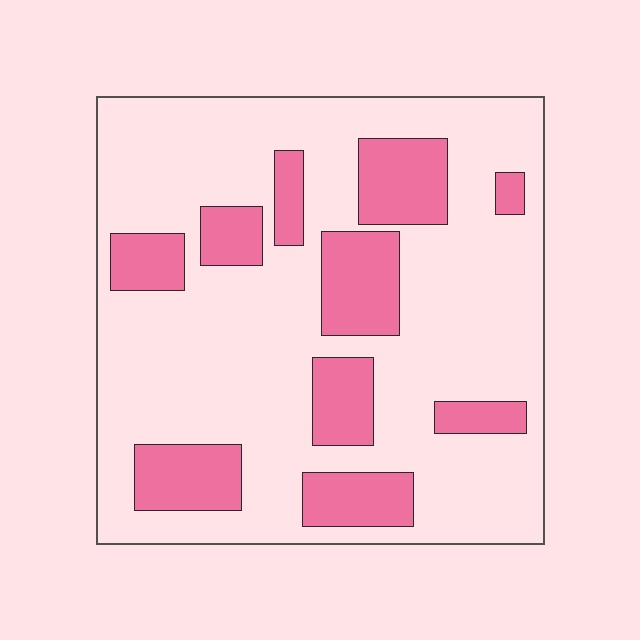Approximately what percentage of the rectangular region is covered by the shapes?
Approximately 25%.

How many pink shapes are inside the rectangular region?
10.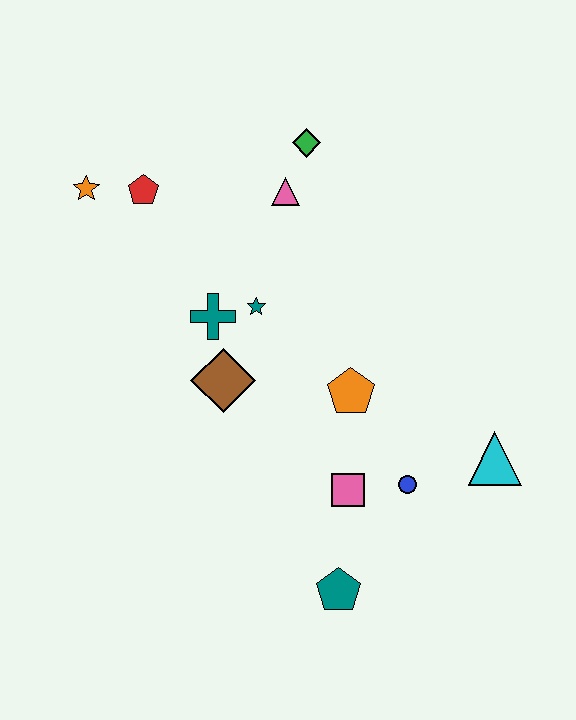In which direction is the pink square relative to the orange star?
The pink square is below the orange star.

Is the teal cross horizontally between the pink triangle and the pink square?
No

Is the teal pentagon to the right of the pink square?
No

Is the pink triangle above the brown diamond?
Yes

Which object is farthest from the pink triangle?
The teal pentagon is farthest from the pink triangle.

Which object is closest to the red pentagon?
The orange star is closest to the red pentagon.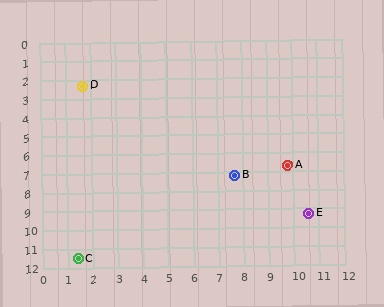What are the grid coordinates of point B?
Point B is at approximately (7.7, 7.2).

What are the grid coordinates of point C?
Point C is at approximately (1.4, 11.5).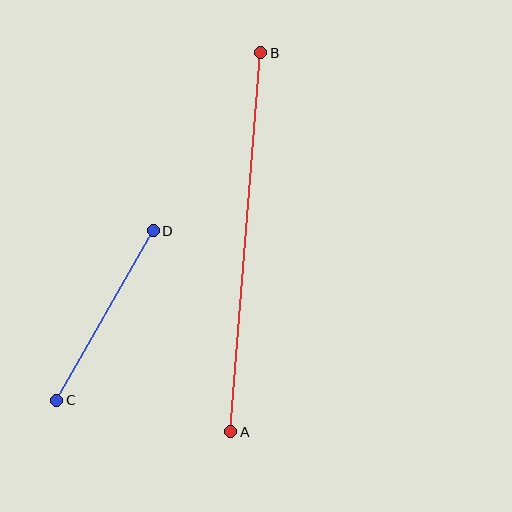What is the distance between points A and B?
The distance is approximately 380 pixels.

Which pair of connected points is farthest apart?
Points A and B are farthest apart.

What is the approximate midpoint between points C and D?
The midpoint is at approximately (105, 315) pixels.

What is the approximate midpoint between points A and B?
The midpoint is at approximately (246, 242) pixels.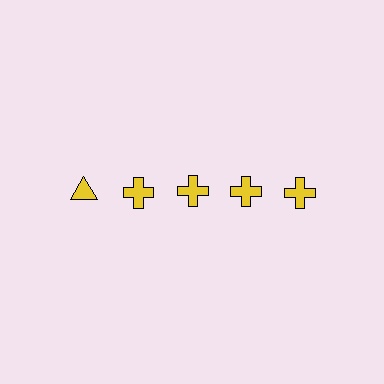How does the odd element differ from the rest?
It has a different shape: triangle instead of cross.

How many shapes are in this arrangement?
There are 5 shapes arranged in a grid pattern.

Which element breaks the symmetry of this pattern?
The yellow triangle in the top row, leftmost column breaks the symmetry. All other shapes are yellow crosses.